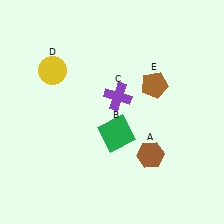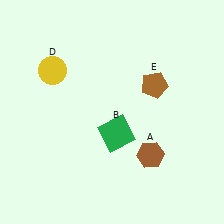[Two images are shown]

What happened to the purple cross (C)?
The purple cross (C) was removed in Image 2. It was in the top-right area of Image 1.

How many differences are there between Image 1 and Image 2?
There is 1 difference between the two images.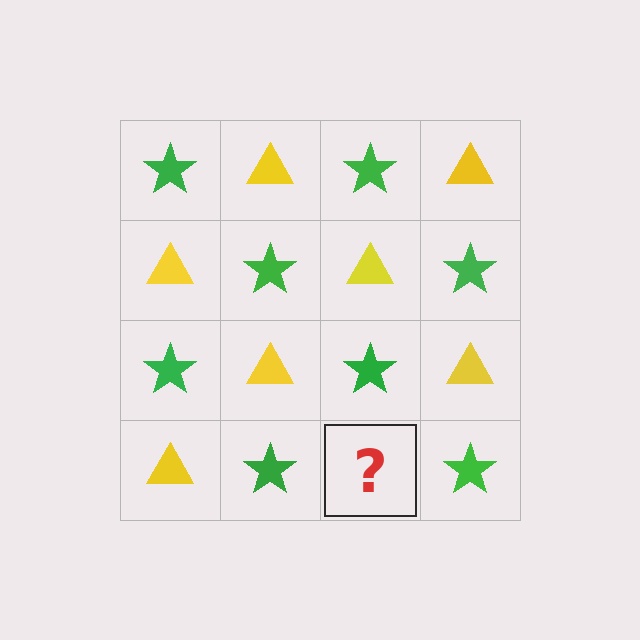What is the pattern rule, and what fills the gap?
The rule is that it alternates green star and yellow triangle in a checkerboard pattern. The gap should be filled with a yellow triangle.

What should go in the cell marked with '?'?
The missing cell should contain a yellow triangle.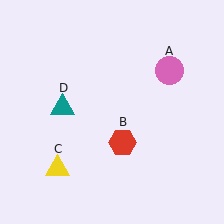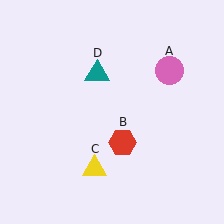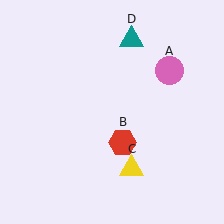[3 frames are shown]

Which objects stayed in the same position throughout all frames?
Pink circle (object A) and red hexagon (object B) remained stationary.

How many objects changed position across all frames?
2 objects changed position: yellow triangle (object C), teal triangle (object D).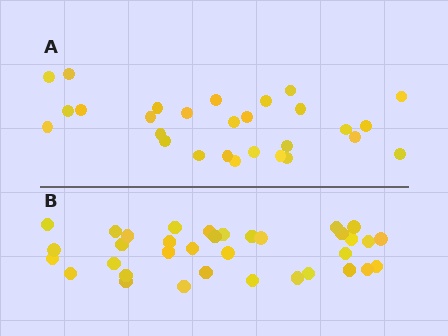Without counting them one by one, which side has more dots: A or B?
Region B (the bottom region) has more dots.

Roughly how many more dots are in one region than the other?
Region B has roughly 8 or so more dots than region A.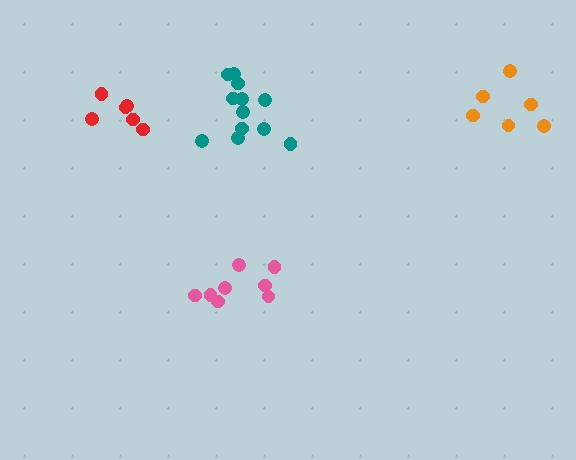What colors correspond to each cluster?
The clusters are colored: pink, red, teal, orange.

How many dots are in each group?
Group 1: 8 dots, Group 2: 6 dots, Group 3: 12 dots, Group 4: 6 dots (32 total).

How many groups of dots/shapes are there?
There are 4 groups.